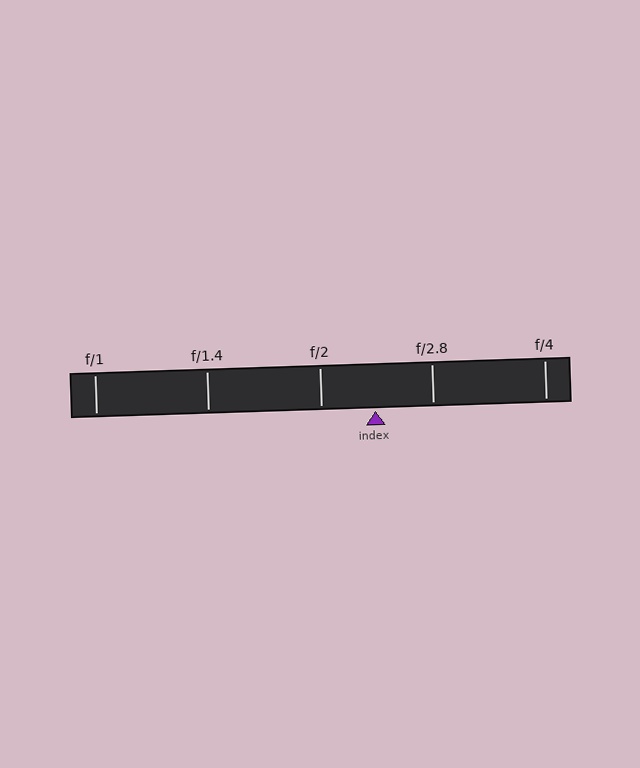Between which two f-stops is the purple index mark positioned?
The index mark is between f/2 and f/2.8.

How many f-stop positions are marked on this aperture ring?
There are 5 f-stop positions marked.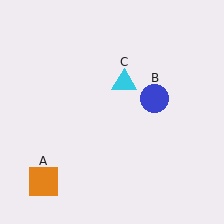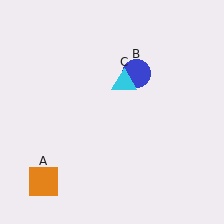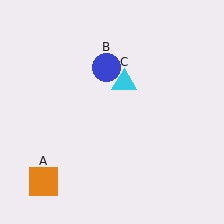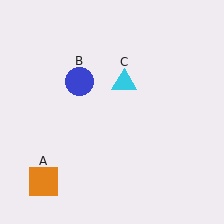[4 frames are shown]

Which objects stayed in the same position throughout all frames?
Orange square (object A) and cyan triangle (object C) remained stationary.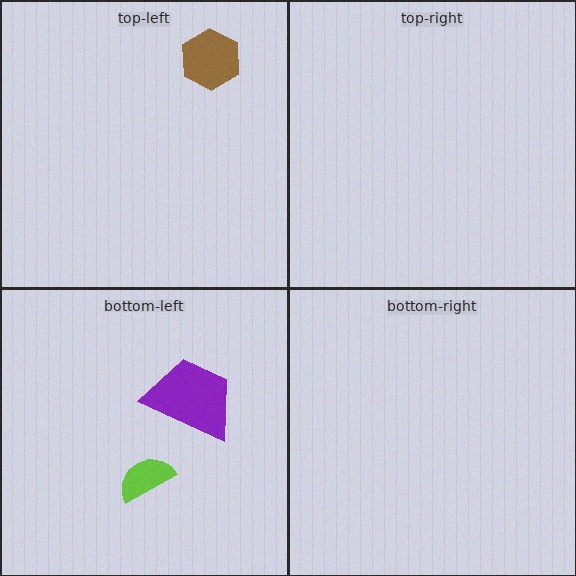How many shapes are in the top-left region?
1.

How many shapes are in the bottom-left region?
2.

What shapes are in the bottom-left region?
The lime semicircle, the purple trapezoid.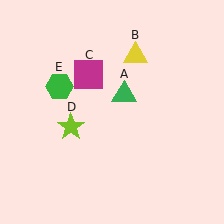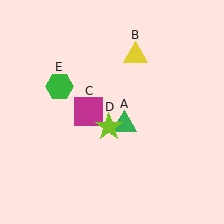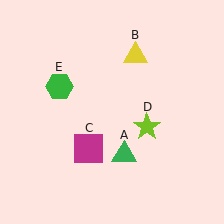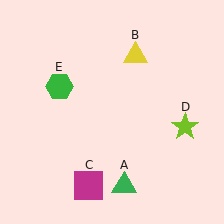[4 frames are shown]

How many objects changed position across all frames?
3 objects changed position: green triangle (object A), magenta square (object C), lime star (object D).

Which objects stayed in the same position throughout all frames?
Yellow triangle (object B) and green hexagon (object E) remained stationary.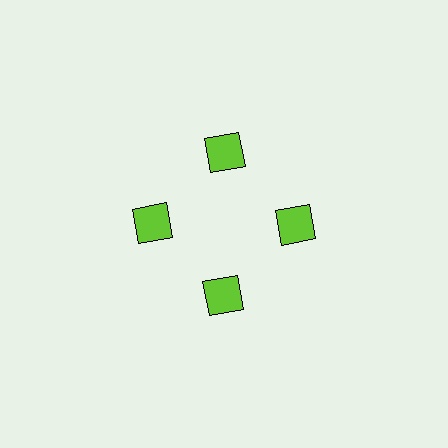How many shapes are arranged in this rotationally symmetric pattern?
There are 4 shapes, arranged in 4 groups of 1.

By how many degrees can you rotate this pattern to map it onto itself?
The pattern maps onto itself every 90 degrees of rotation.